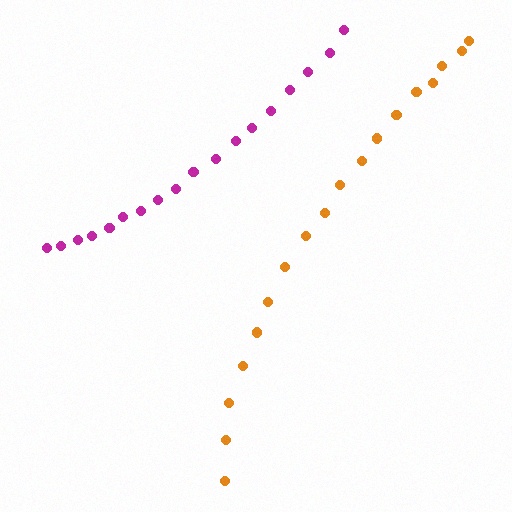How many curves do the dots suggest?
There are 2 distinct paths.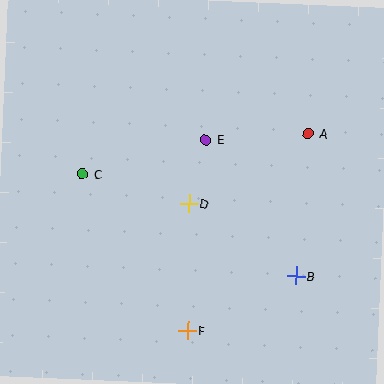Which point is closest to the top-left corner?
Point C is closest to the top-left corner.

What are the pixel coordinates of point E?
Point E is at (206, 140).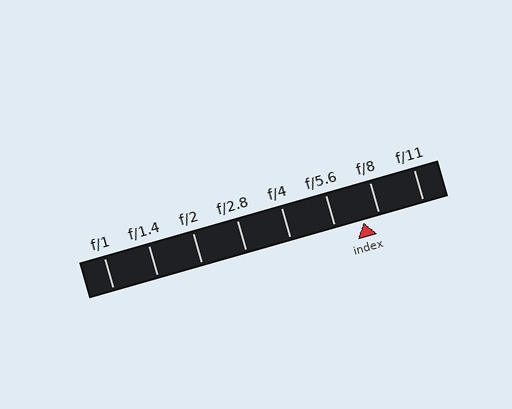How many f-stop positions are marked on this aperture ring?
There are 8 f-stop positions marked.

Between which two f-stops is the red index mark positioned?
The index mark is between f/5.6 and f/8.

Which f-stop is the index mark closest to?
The index mark is closest to f/8.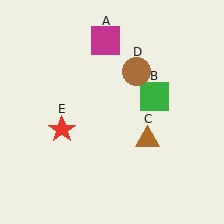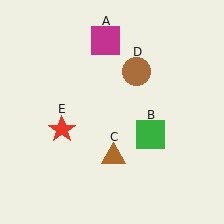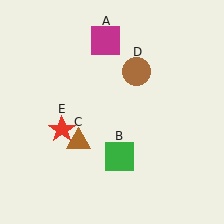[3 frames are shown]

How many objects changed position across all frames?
2 objects changed position: green square (object B), brown triangle (object C).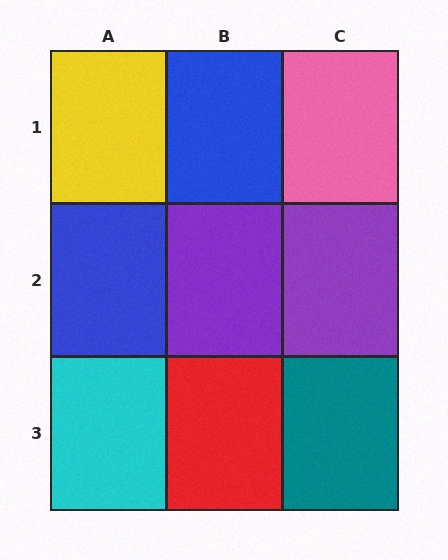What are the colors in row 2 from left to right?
Blue, purple, purple.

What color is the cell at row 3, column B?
Red.